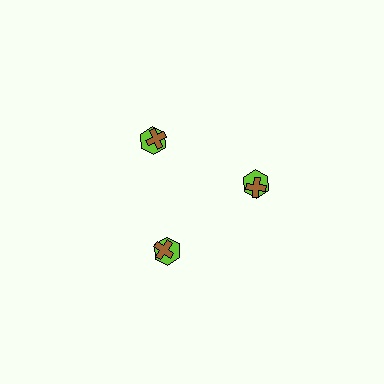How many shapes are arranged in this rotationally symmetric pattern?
There are 6 shapes, arranged in 3 groups of 2.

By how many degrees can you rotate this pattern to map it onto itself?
The pattern maps onto itself every 120 degrees of rotation.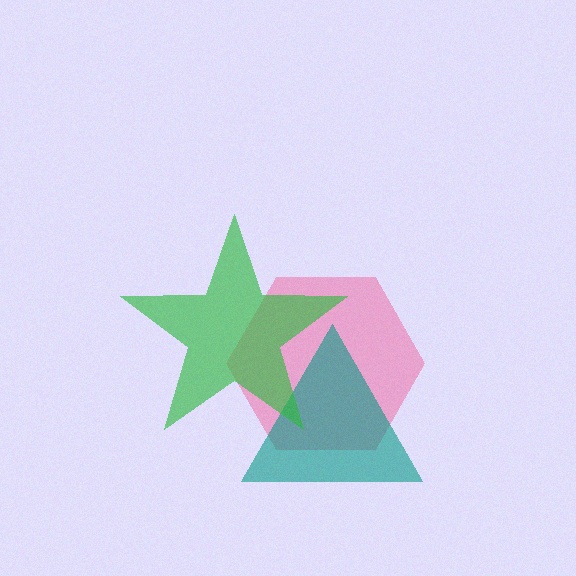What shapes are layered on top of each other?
The layered shapes are: a pink hexagon, a teal triangle, a green star.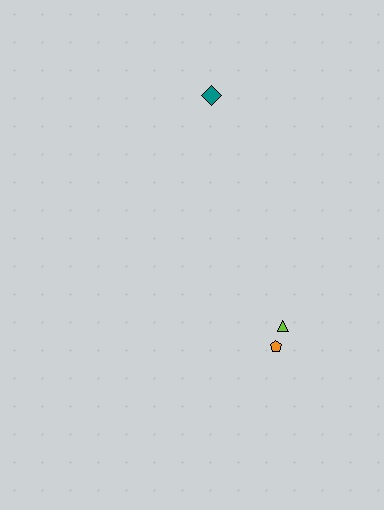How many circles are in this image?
There are no circles.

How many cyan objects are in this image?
There are no cyan objects.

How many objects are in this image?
There are 3 objects.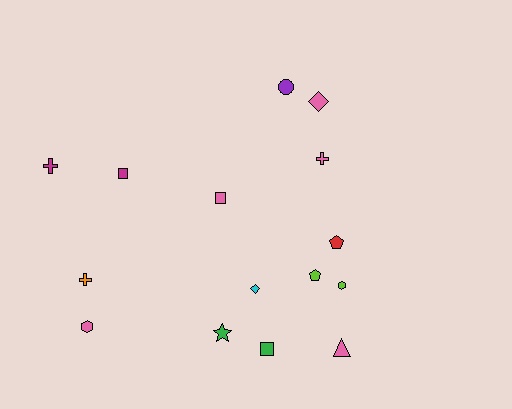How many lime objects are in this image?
There are 2 lime objects.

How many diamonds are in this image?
There are 2 diamonds.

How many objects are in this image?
There are 15 objects.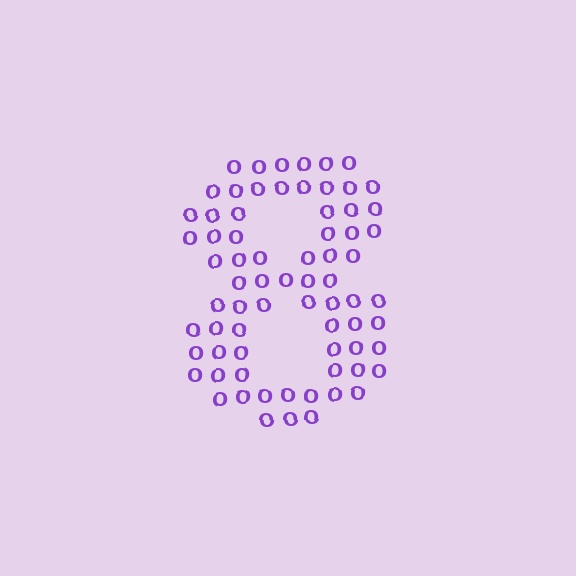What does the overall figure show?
The overall figure shows the digit 8.